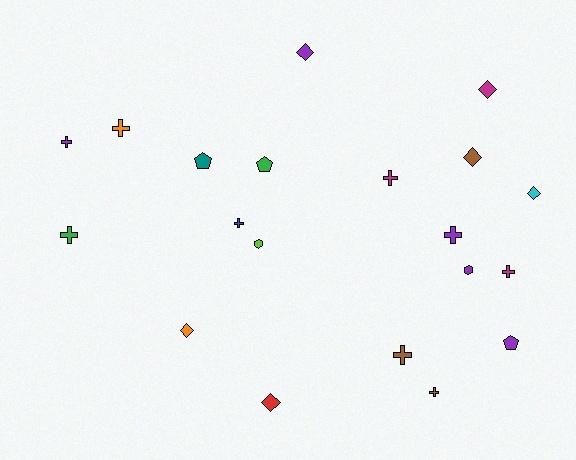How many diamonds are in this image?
There are 6 diamonds.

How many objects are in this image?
There are 20 objects.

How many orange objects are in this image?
There are 2 orange objects.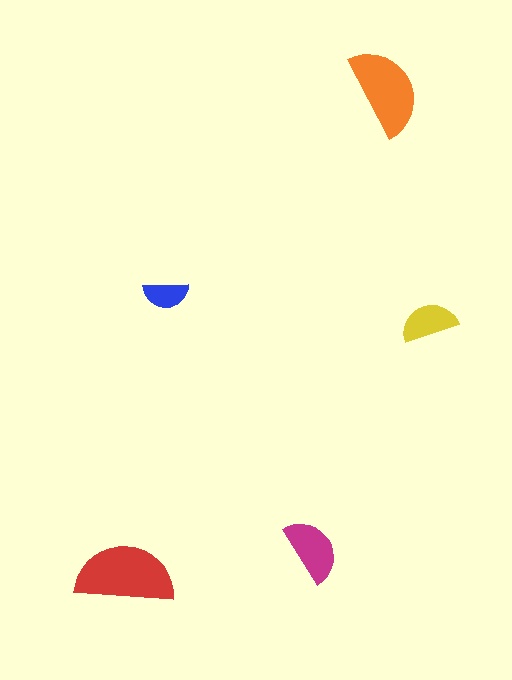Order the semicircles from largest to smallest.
the red one, the orange one, the magenta one, the yellow one, the blue one.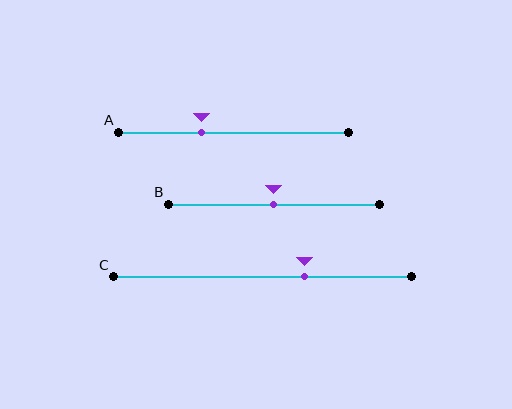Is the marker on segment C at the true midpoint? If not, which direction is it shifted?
No, the marker on segment C is shifted to the right by about 14% of the segment length.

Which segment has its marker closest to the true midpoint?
Segment B has its marker closest to the true midpoint.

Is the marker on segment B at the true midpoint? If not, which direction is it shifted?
Yes, the marker on segment B is at the true midpoint.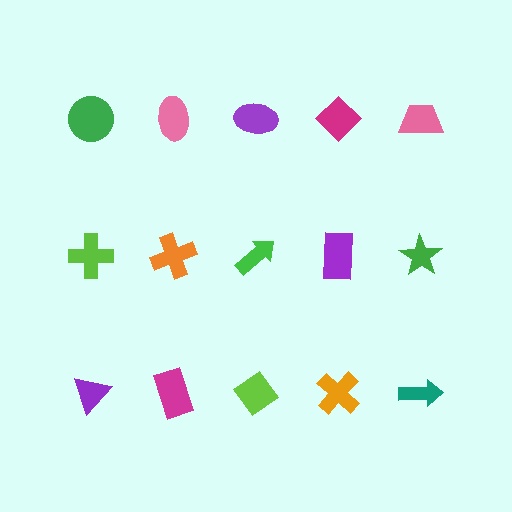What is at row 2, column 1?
A lime cross.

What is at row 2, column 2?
An orange cross.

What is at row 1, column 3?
A purple ellipse.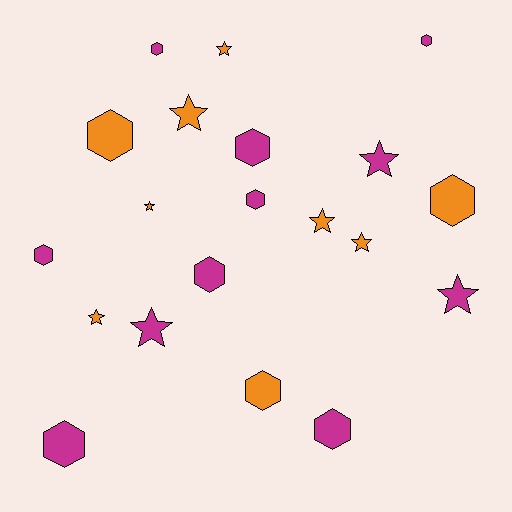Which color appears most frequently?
Magenta, with 11 objects.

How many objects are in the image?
There are 20 objects.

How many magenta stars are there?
There are 3 magenta stars.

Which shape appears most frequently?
Hexagon, with 11 objects.